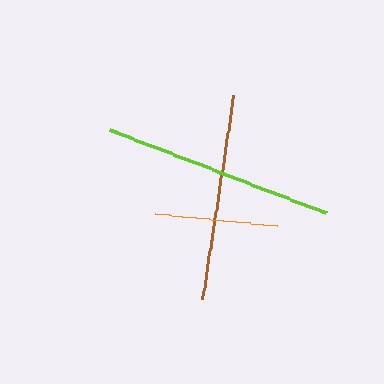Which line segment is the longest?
The lime line is the longest at approximately 232 pixels.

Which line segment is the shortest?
The orange line is the shortest at approximately 123 pixels.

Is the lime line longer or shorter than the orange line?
The lime line is longer than the orange line.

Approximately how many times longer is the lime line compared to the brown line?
The lime line is approximately 1.1 times the length of the brown line.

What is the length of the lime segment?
The lime segment is approximately 232 pixels long.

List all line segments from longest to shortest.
From longest to shortest: lime, brown, orange.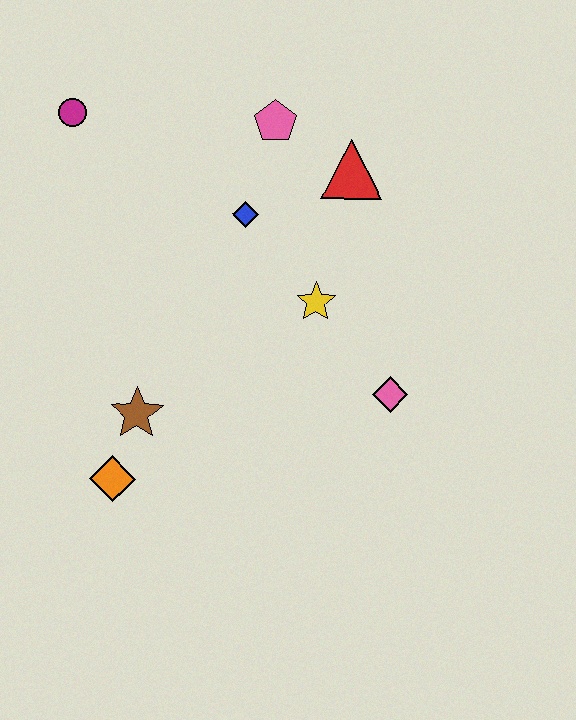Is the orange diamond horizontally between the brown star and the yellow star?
No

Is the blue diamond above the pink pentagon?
No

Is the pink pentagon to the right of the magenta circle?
Yes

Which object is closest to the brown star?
The orange diamond is closest to the brown star.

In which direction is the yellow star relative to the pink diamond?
The yellow star is above the pink diamond.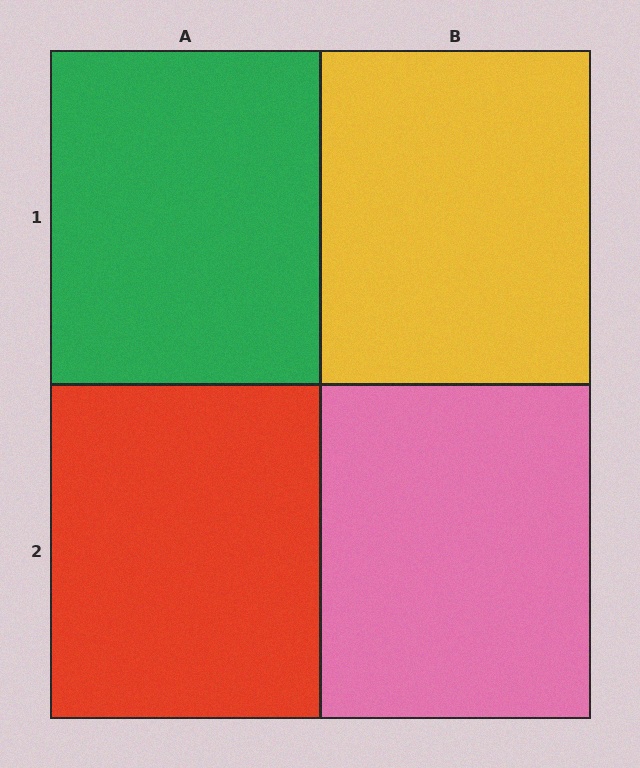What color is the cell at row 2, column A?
Red.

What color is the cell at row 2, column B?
Pink.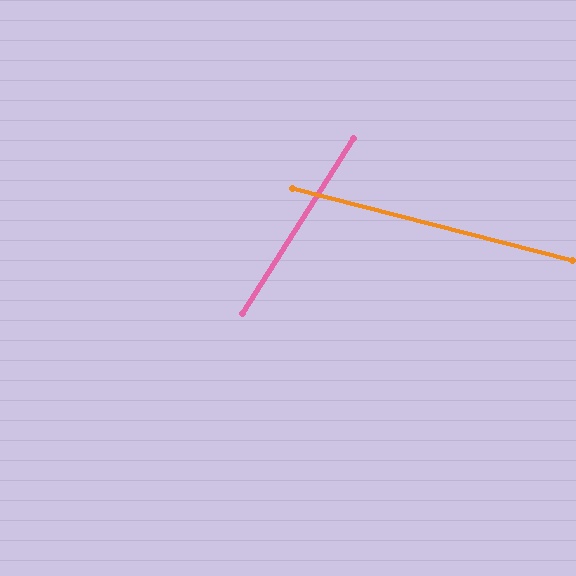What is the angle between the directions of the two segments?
Approximately 72 degrees.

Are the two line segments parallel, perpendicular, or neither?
Neither parallel nor perpendicular — they differ by about 72°.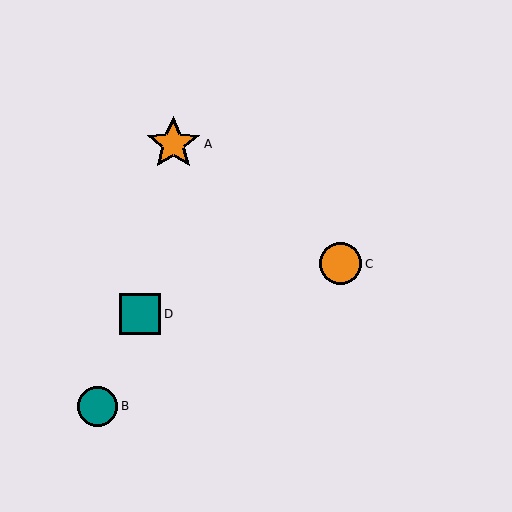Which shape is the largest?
The orange star (labeled A) is the largest.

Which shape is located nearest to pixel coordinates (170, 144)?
The orange star (labeled A) at (173, 144) is nearest to that location.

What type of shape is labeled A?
Shape A is an orange star.